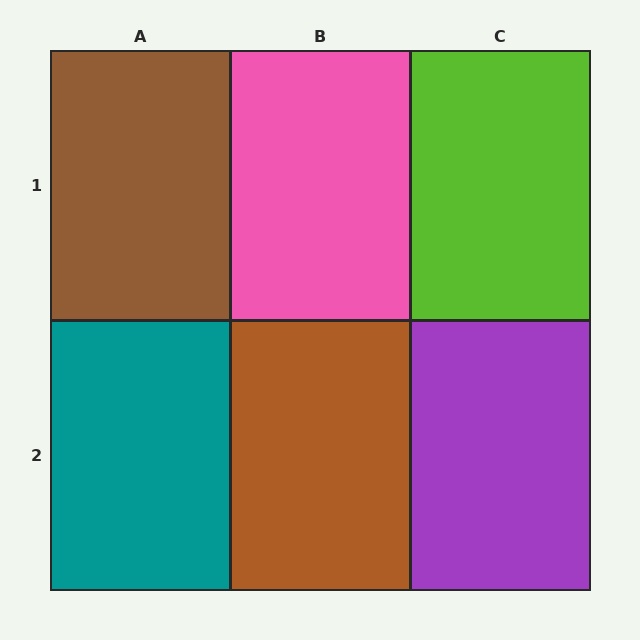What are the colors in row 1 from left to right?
Brown, pink, lime.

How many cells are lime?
1 cell is lime.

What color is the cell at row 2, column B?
Brown.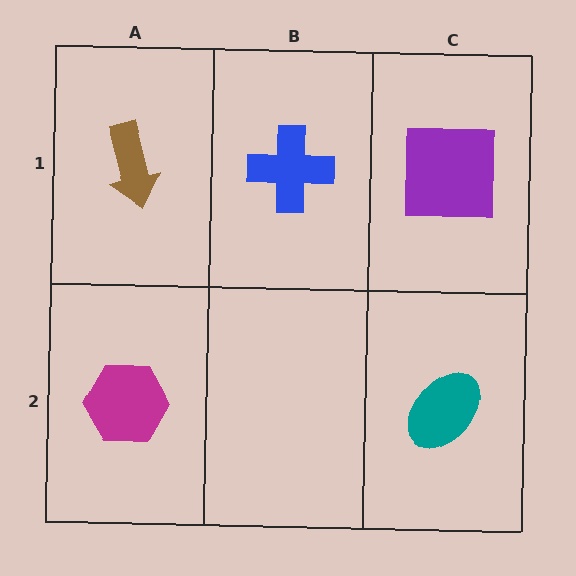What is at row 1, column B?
A blue cross.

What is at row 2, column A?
A magenta hexagon.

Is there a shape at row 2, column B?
No, that cell is empty.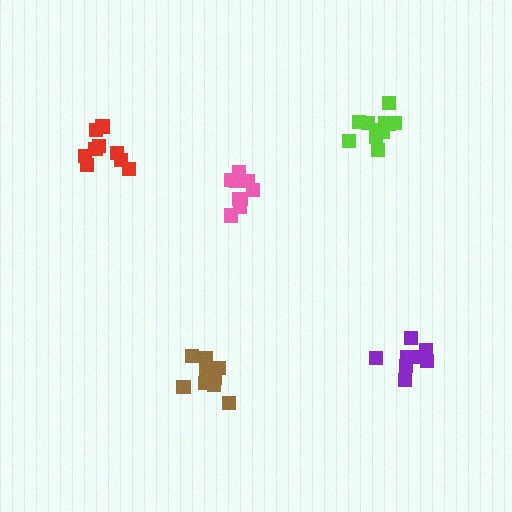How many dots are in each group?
Group 1: 11 dots, Group 2: 11 dots, Group 3: 9 dots, Group 4: 9 dots, Group 5: 9 dots (49 total).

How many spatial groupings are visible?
There are 5 spatial groupings.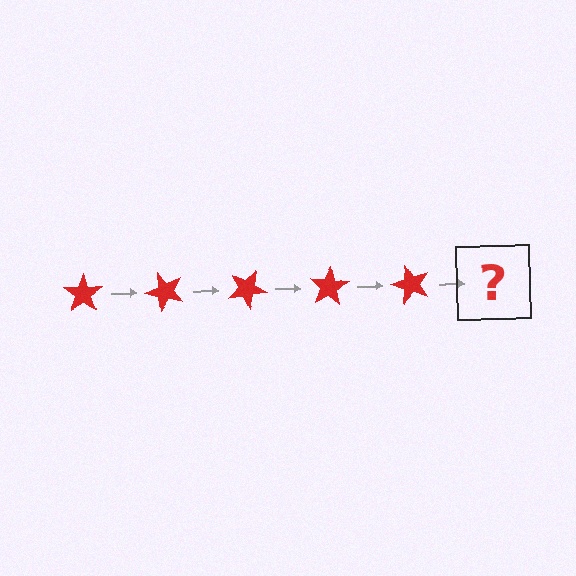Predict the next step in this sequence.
The next step is a red star rotated 250 degrees.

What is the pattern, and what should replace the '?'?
The pattern is that the star rotates 50 degrees each step. The '?' should be a red star rotated 250 degrees.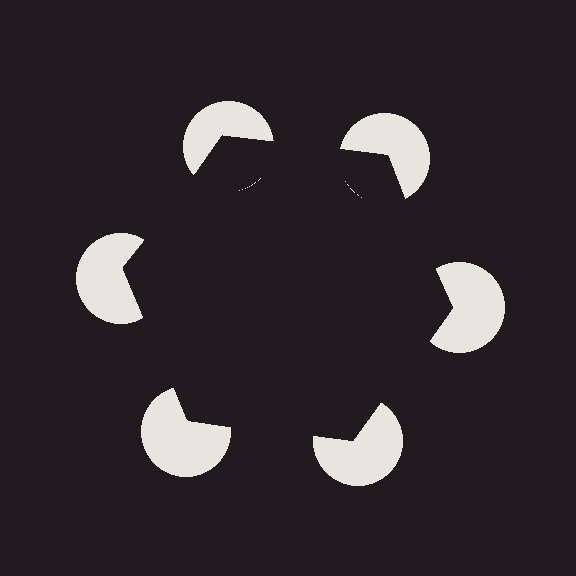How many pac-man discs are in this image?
There are 6 — one at each vertex of the illusory hexagon.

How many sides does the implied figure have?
6 sides.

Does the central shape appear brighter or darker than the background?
It typically appears slightly darker than the background, even though no actual brightness change is drawn.